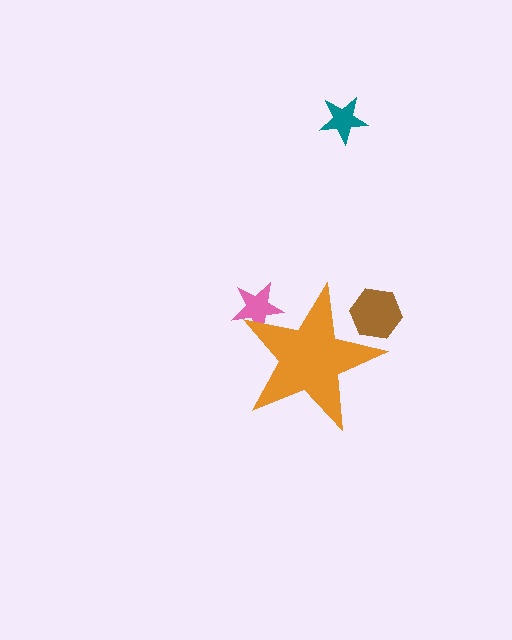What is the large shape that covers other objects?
An orange star.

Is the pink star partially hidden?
Yes, the pink star is partially hidden behind the orange star.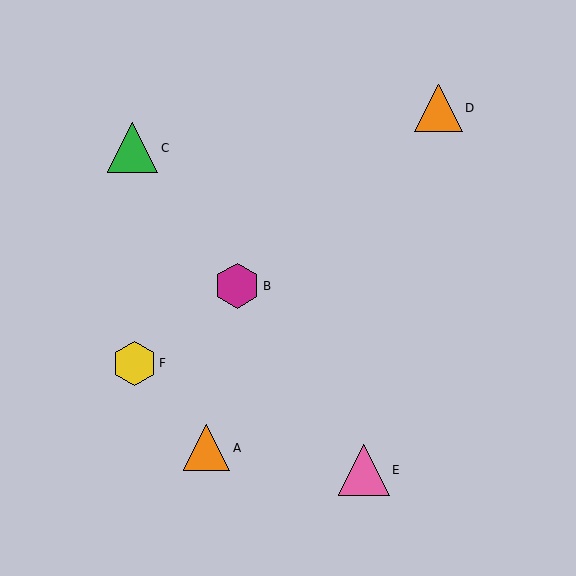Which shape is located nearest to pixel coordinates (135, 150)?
The green triangle (labeled C) at (133, 148) is nearest to that location.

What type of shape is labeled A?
Shape A is an orange triangle.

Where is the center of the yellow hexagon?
The center of the yellow hexagon is at (135, 363).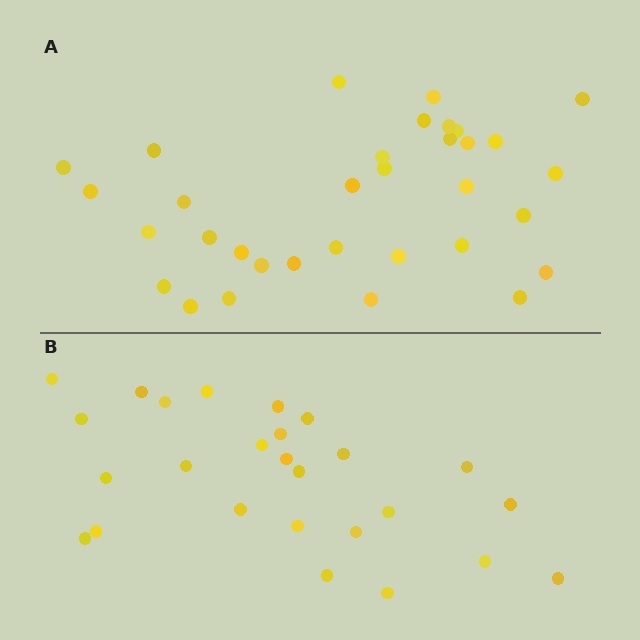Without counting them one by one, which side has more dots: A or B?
Region A (the top region) has more dots.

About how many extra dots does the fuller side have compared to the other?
Region A has roughly 8 or so more dots than region B.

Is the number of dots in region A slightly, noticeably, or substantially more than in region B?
Region A has noticeably more, but not dramatically so. The ratio is roughly 1.3 to 1.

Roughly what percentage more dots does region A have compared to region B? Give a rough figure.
About 25% more.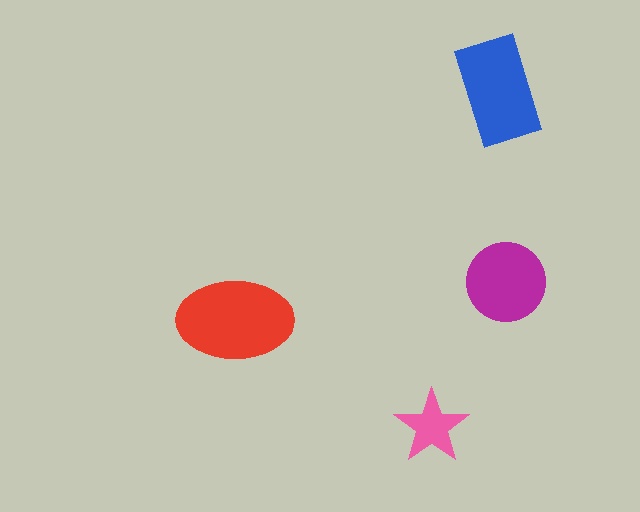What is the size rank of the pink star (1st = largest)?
4th.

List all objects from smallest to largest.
The pink star, the magenta circle, the blue rectangle, the red ellipse.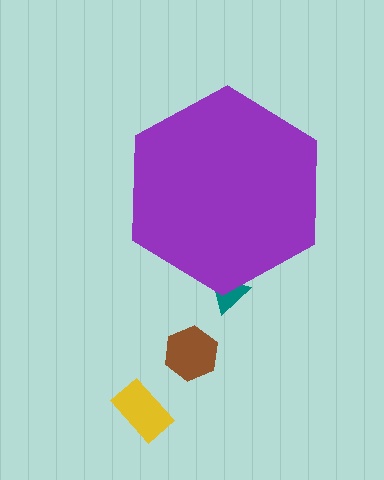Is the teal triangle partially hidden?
Yes, the teal triangle is partially hidden behind the purple hexagon.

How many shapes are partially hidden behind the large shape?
1 shape is partially hidden.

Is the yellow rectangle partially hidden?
No, the yellow rectangle is fully visible.